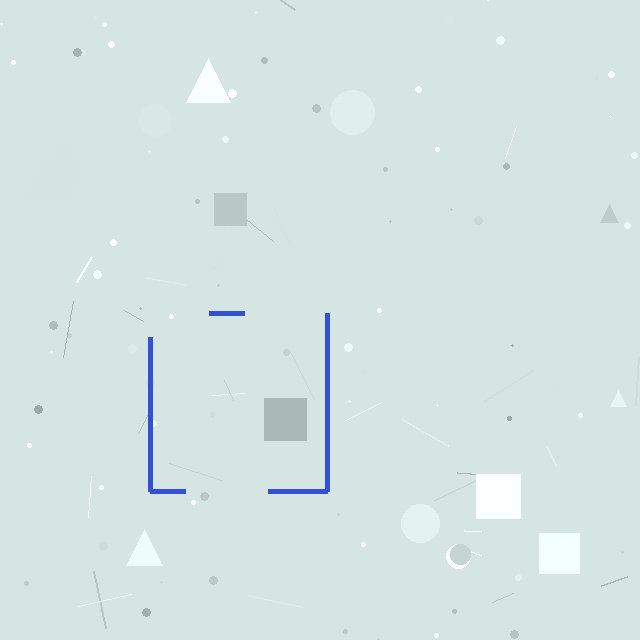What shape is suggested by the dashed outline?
The dashed outline suggests a square.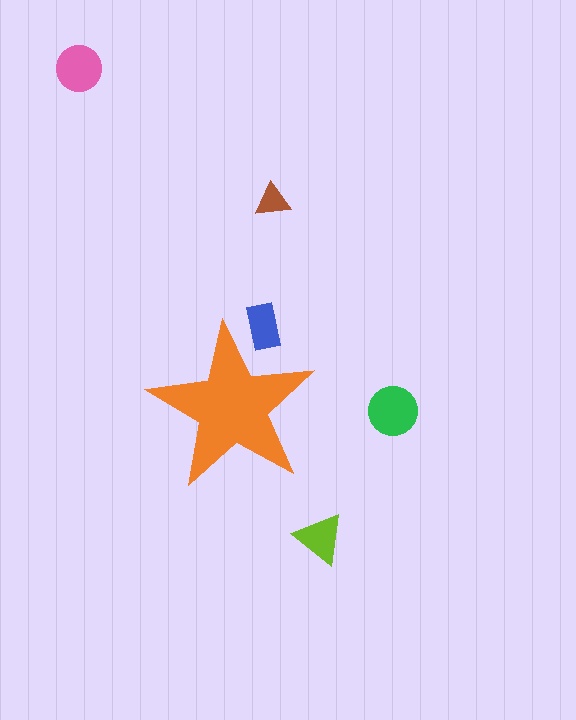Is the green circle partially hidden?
No, the green circle is fully visible.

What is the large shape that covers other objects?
An orange star.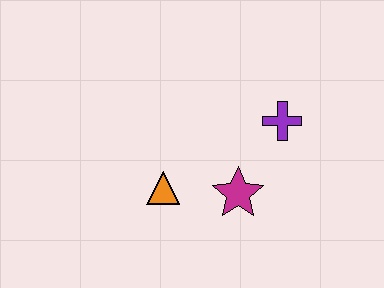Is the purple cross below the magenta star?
No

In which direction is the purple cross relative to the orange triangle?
The purple cross is to the right of the orange triangle.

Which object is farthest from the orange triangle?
The purple cross is farthest from the orange triangle.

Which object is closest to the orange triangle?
The magenta star is closest to the orange triangle.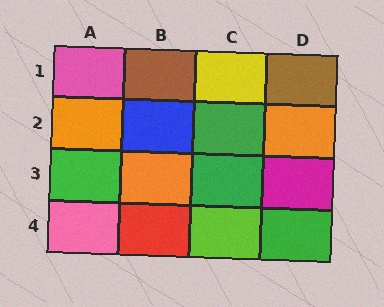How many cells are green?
4 cells are green.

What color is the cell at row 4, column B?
Red.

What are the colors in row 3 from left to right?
Green, orange, green, magenta.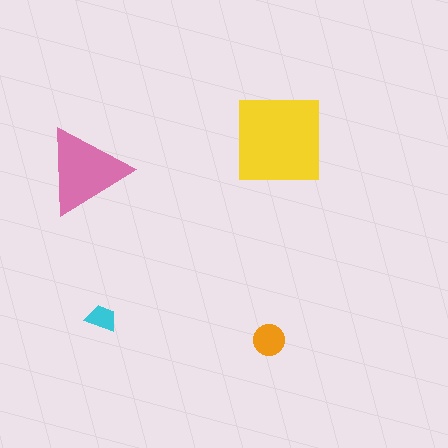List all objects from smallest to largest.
The cyan trapezoid, the orange circle, the pink triangle, the yellow square.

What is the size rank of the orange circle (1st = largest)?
3rd.